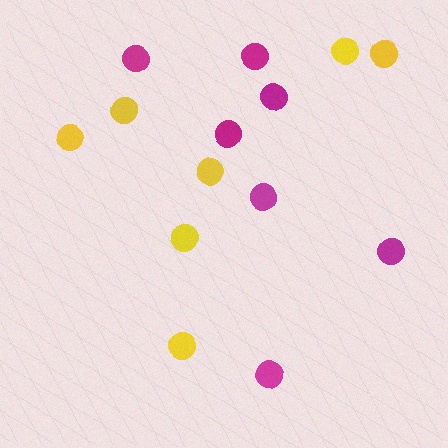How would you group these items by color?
There are 2 groups: one group of yellow circles (7) and one group of magenta circles (7).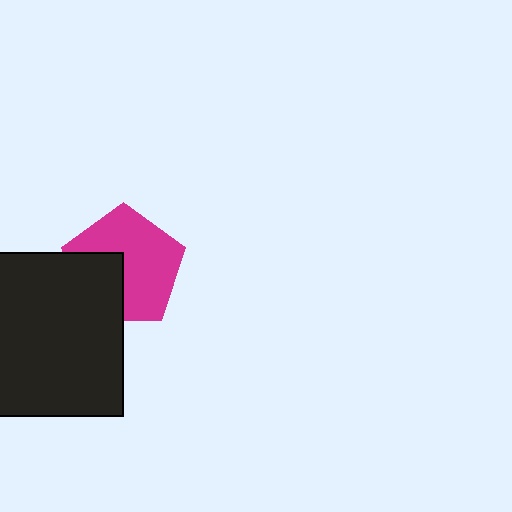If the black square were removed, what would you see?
You would see the complete magenta pentagon.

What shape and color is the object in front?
The object in front is a black square.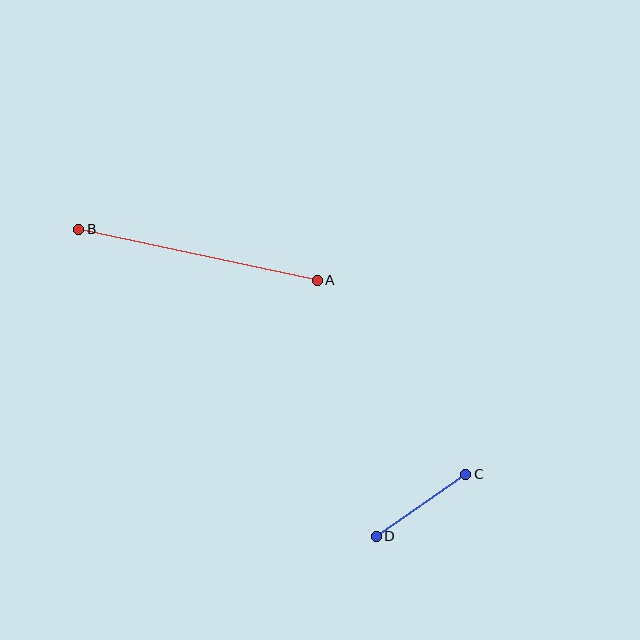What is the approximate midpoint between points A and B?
The midpoint is at approximately (198, 255) pixels.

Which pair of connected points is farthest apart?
Points A and B are farthest apart.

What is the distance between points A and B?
The distance is approximately 244 pixels.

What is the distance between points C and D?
The distance is approximately 109 pixels.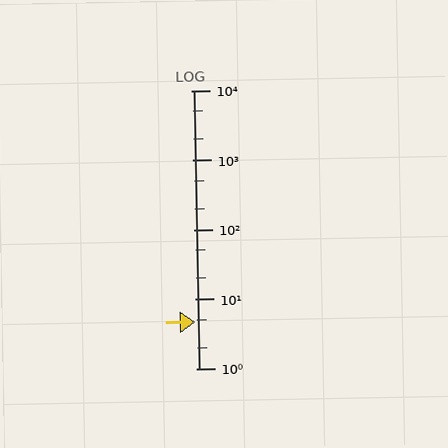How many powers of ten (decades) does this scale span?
The scale spans 4 decades, from 1 to 10000.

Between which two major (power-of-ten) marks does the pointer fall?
The pointer is between 1 and 10.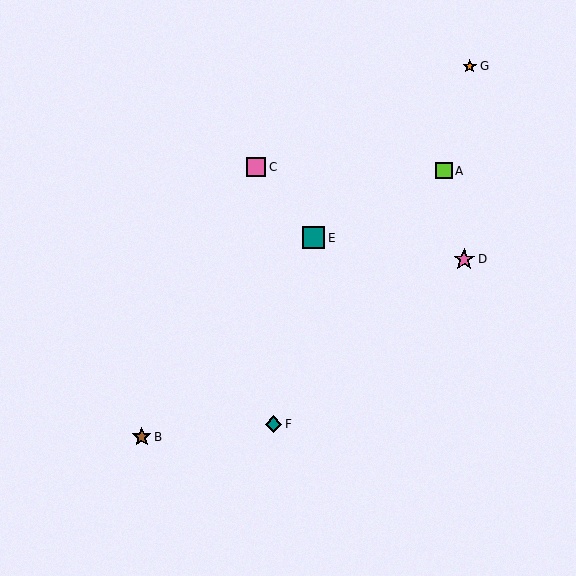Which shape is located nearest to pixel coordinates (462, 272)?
The pink star (labeled D) at (464, 259) is nearest to that location.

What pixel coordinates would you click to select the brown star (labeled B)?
Click at (142, 437) to select the brown star B.